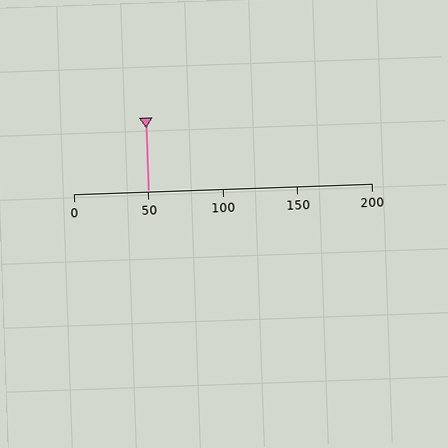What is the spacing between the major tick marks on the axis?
The major ticks are spaced 50 apart.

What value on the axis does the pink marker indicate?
The marker indicates approximately 50.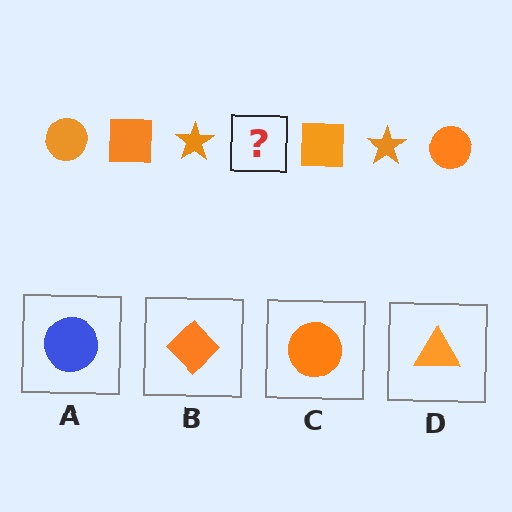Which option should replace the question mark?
Option C.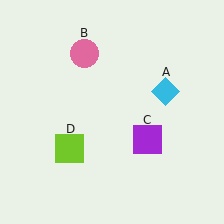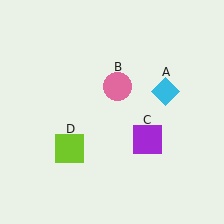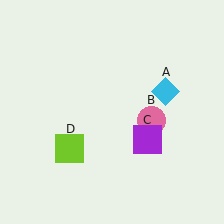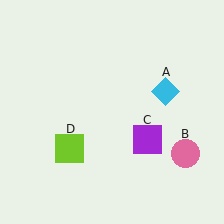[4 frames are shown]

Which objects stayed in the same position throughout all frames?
Cyan diamond (object A) and purple square (object C) and lime square (object D) remained stationary.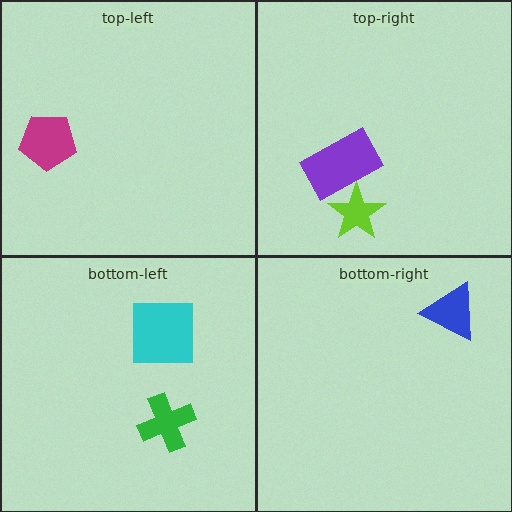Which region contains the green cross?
The bottom-left region.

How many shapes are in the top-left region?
1.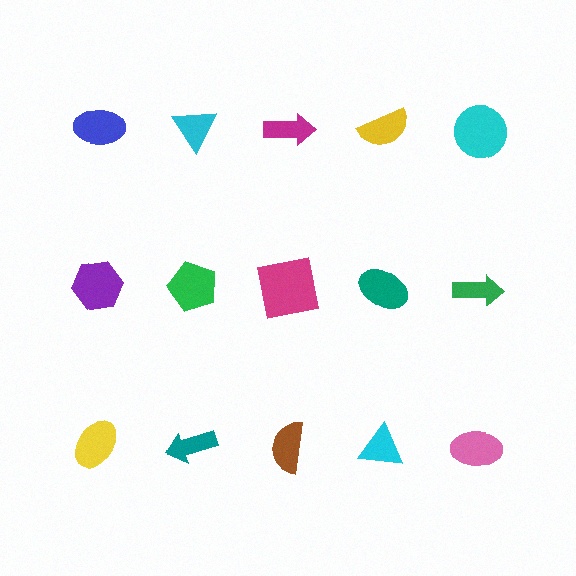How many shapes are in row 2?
5 shapes.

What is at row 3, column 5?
A pink ellipse.